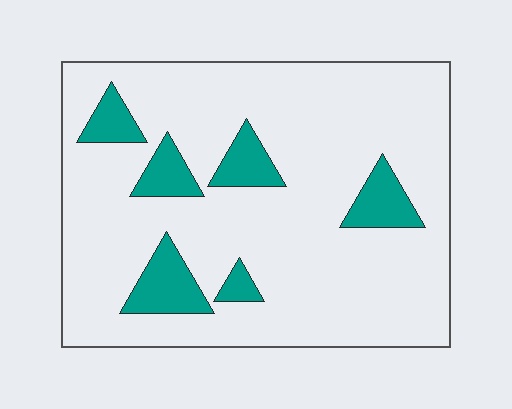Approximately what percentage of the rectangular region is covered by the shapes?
Approximately 15%.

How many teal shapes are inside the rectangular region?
6.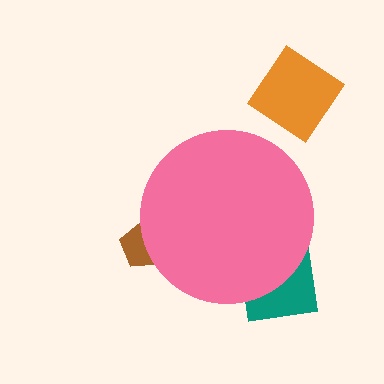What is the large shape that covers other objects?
A pink circle.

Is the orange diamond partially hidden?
No, the orange diamond is fully visible.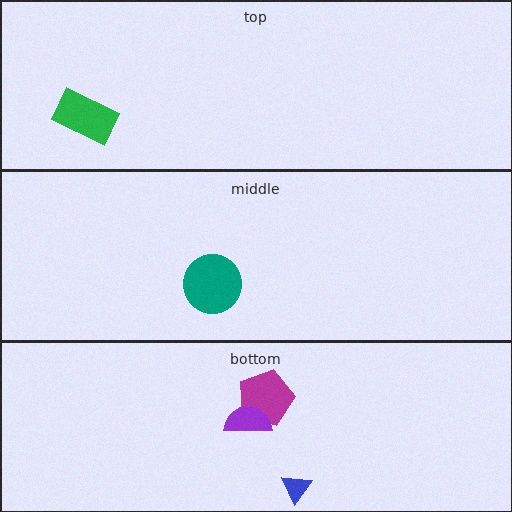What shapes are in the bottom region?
The blue triangle, the magenta pentagon, the purple semicircle.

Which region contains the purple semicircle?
The bottom region.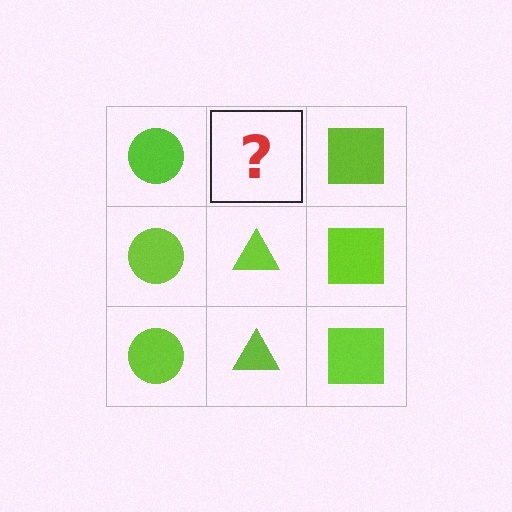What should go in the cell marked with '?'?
The missing cell should contain a lime triangle.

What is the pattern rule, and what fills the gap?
The rule is that each column has a consistent shape. The gap should be filled with a lime triangle.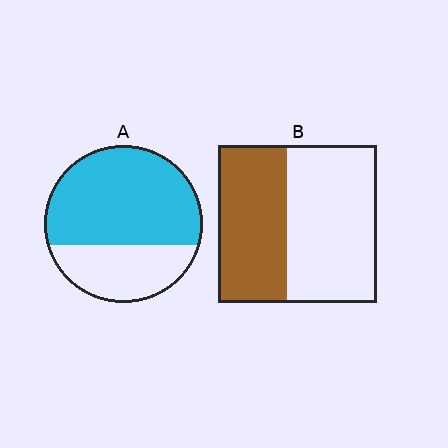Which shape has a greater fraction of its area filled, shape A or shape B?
Shape A.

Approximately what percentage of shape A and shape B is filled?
A is approximately 65% and B is approximately 45%.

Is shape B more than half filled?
No.